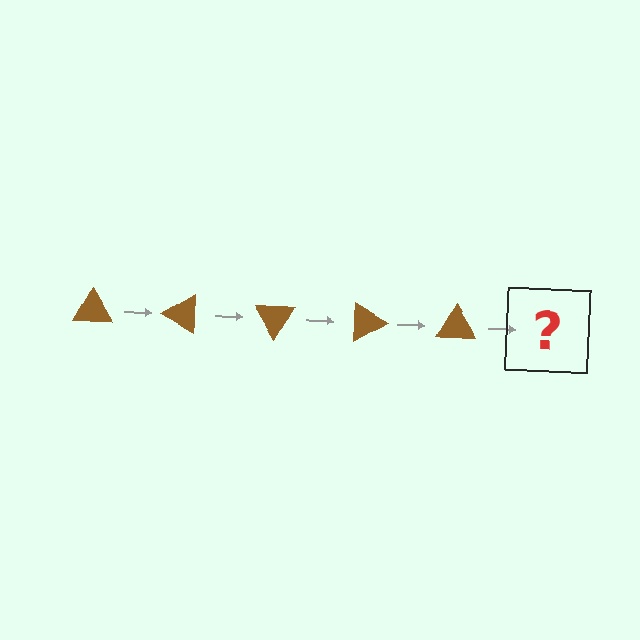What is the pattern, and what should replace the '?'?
The pattern is that the triangle rotates 30 degrees each step. The '?' should be a brown triangle rotated 150 degrees.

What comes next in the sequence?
The next element should be a brown triangle rotated 150 degrees.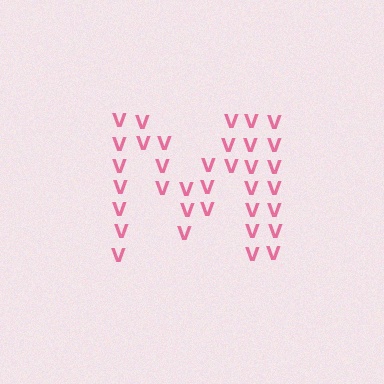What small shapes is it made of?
It is made of small letter V's.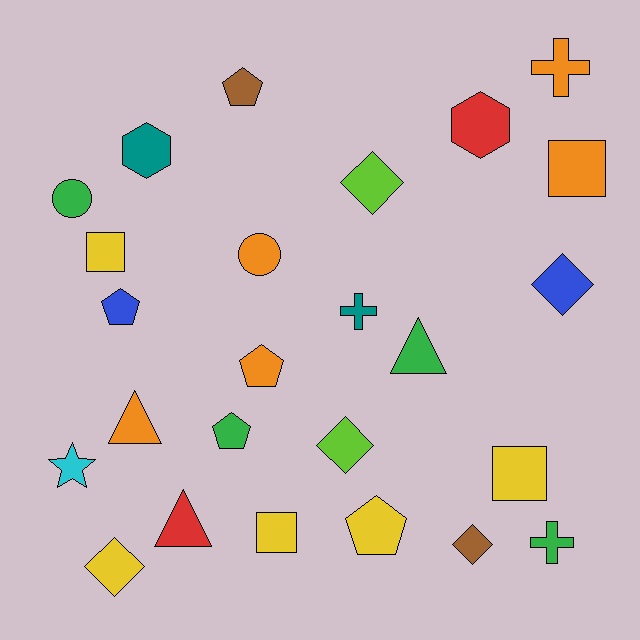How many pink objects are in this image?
There are no pink objects.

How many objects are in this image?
There are 25 objects.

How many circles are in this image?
There are 2 circles.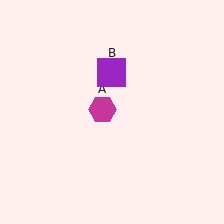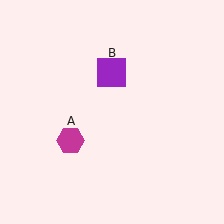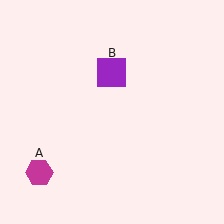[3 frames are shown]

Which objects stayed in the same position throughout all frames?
Purple square (object B) remained stationary.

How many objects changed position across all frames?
1 object changed position: magenta hexagon (object A).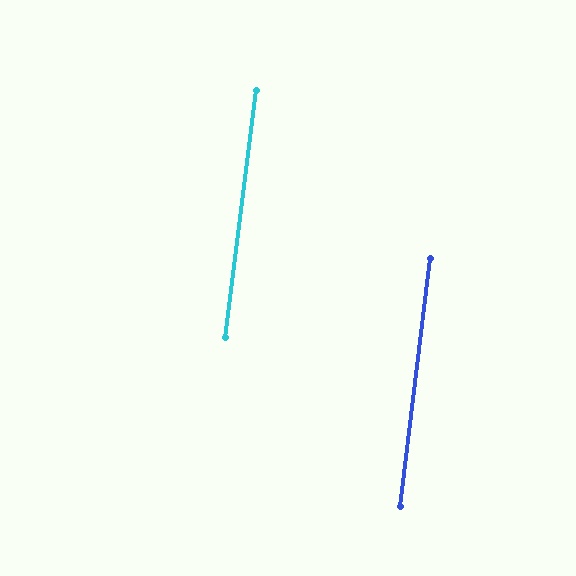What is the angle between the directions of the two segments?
Approximately 0 degrees.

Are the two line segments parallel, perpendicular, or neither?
Parallel — their directions differ by only 0.2°.